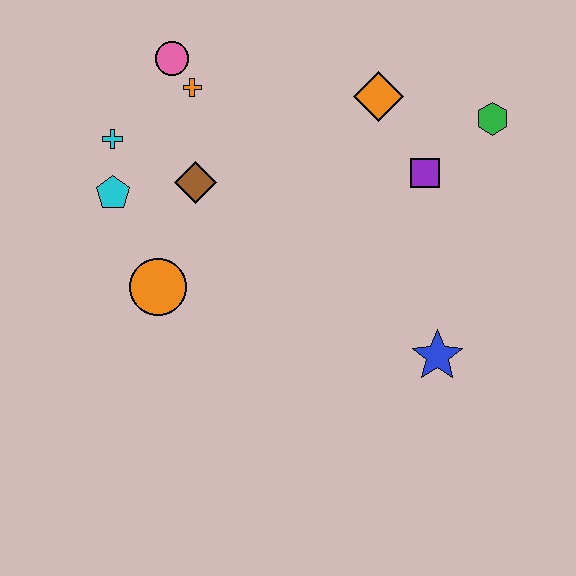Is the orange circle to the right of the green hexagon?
No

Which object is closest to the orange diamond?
The purple square is closest to the orange diamond.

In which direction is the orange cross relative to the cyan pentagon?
The orange cross is above the cyan pentagon.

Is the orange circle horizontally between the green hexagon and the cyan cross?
Yes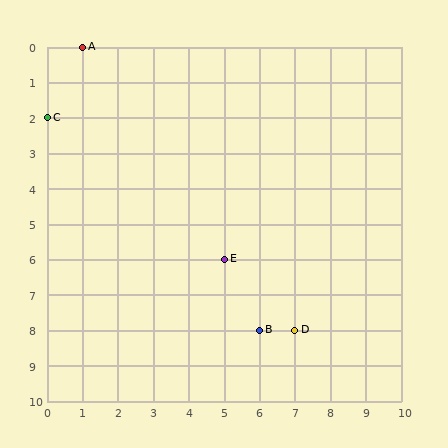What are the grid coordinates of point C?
Point C is at grid coordinates (0, 2).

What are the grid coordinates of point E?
Point E is at grid coordinates (5, 6).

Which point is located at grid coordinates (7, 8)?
Point D is at (7, 8).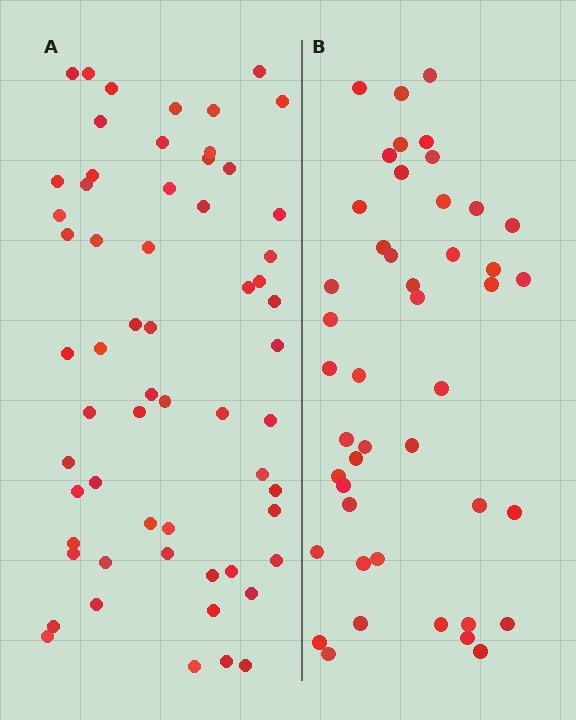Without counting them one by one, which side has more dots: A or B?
Region A (the left region) has more dots.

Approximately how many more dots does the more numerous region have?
Region A has approximately 15 more dots than region B.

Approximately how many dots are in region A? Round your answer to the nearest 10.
About 60 dots.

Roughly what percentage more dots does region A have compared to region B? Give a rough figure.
About 35% more.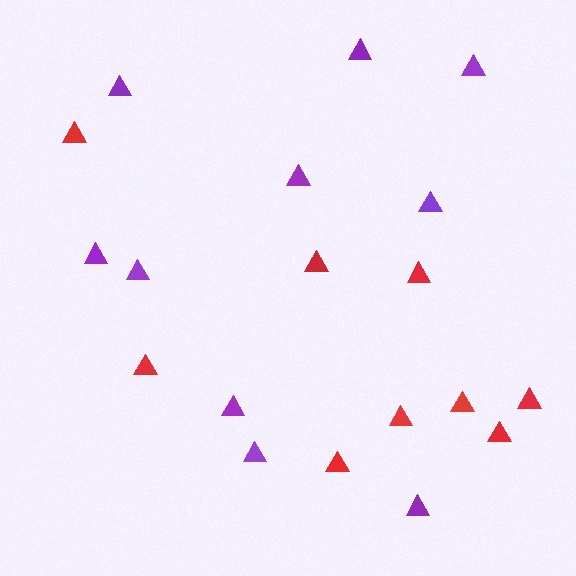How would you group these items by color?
There are 2 groups: one group of red triangles (9) and one group of purple triangles (10).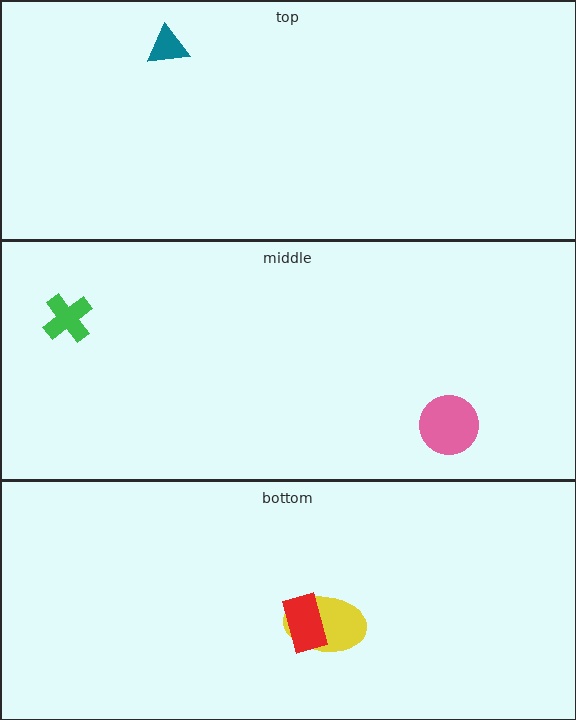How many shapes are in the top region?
1.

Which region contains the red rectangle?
The bottom region.